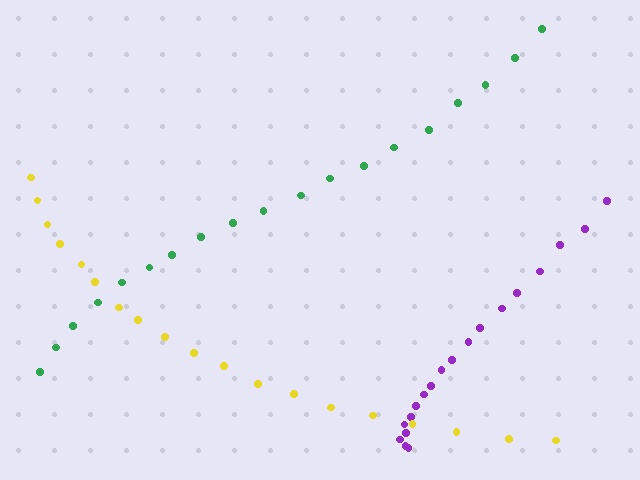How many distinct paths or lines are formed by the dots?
There are 3 distinct paths.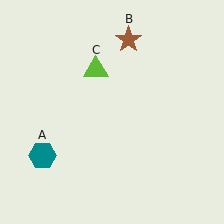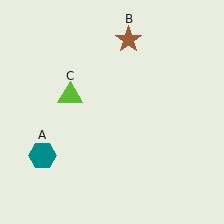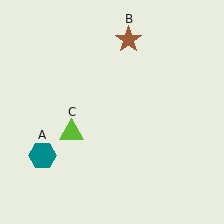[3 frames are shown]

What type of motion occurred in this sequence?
The lime triangle (object C) rotated counterclockwise around the center of the scene.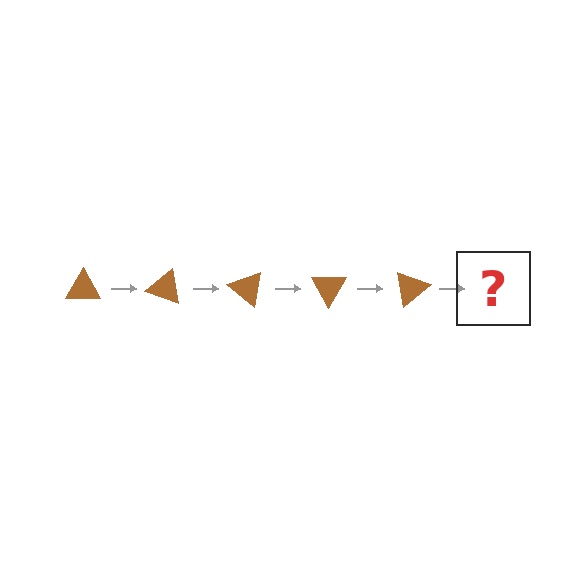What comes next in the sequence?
The next element should be a brown triangle rotated 100 degrees.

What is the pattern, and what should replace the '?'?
The pattern is that the triangle rotates 20 degrees each step. The '?' should be a brown triangle rotated 100 degrees.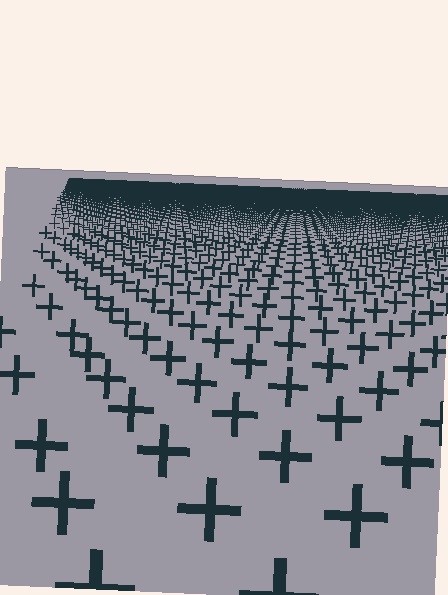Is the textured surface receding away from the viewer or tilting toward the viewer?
The surface is receding away from the viewer. Texture elements get smaller and denser toward the top.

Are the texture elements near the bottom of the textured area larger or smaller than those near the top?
Larger. Near the bottom, elements are closer to the viewer and appear at a bigger on-screen size.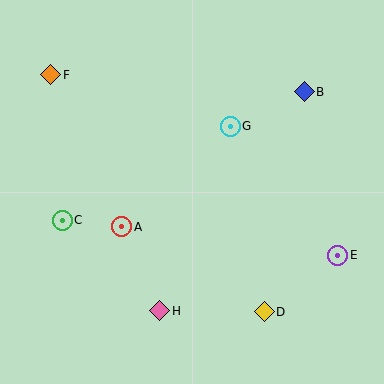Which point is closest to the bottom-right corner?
Point E is closest to the bottom-right corner.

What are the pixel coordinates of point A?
Point A is at (122, 227).